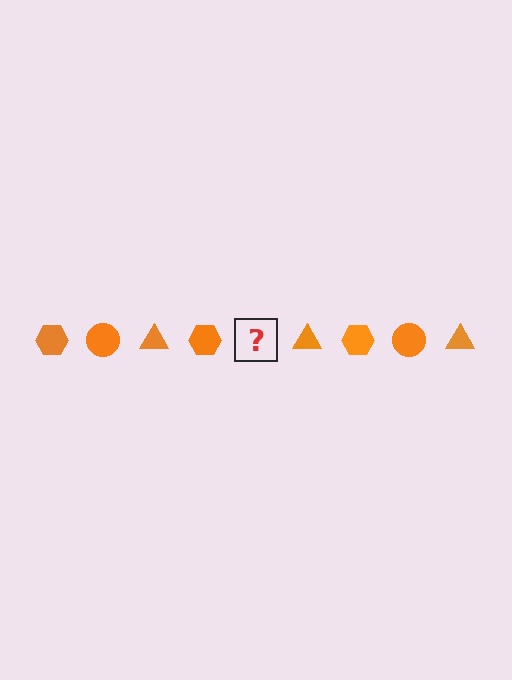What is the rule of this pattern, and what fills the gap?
The rule is that the pattern cycles through hexagon, circle, triangle shapes in orange. The gap should be filled with an orange circle.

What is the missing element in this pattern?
The missing element is an orange circle.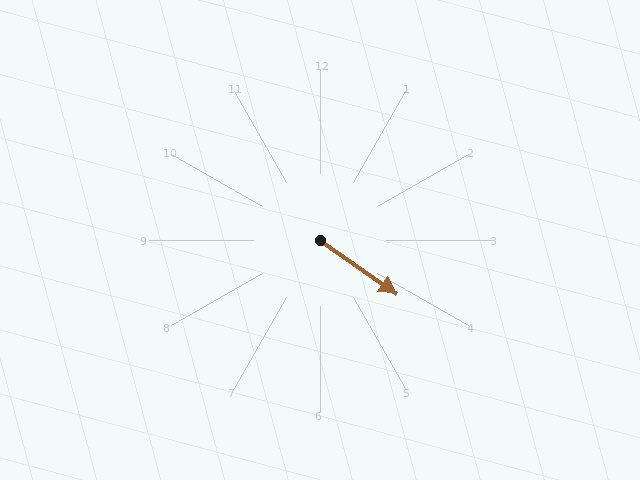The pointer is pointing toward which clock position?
Roughly 4 o'clock.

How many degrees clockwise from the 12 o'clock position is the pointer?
Approximately 125 degrees.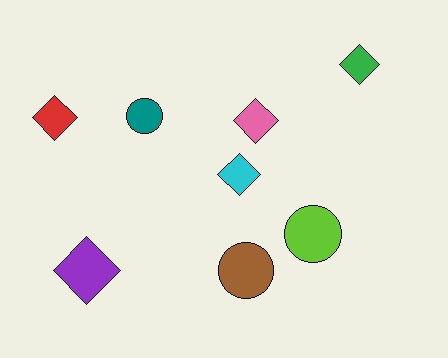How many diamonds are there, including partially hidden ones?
There are 5 diamonds.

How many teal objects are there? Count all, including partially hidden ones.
There is 1 teal object.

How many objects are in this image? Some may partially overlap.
There are 8 objects.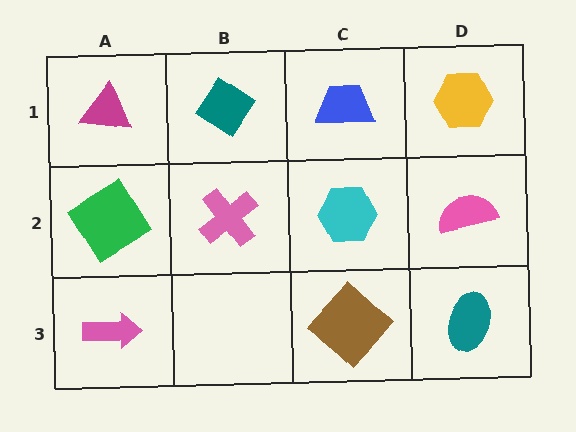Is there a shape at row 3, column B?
No, that cell is empty.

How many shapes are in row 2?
4 shapes.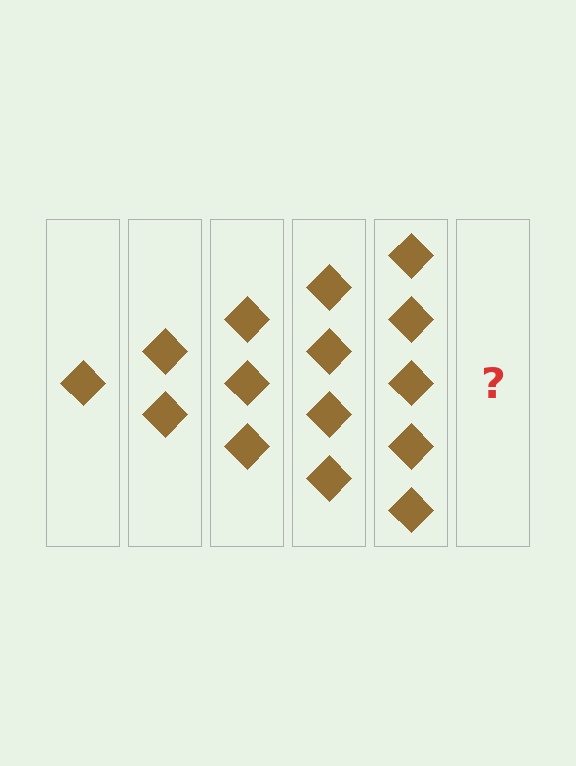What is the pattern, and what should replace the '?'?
The pattern is that each step adds one more diamond. The '?' should be 6 diamonds.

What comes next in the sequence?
The next element should be 6 diamonds.